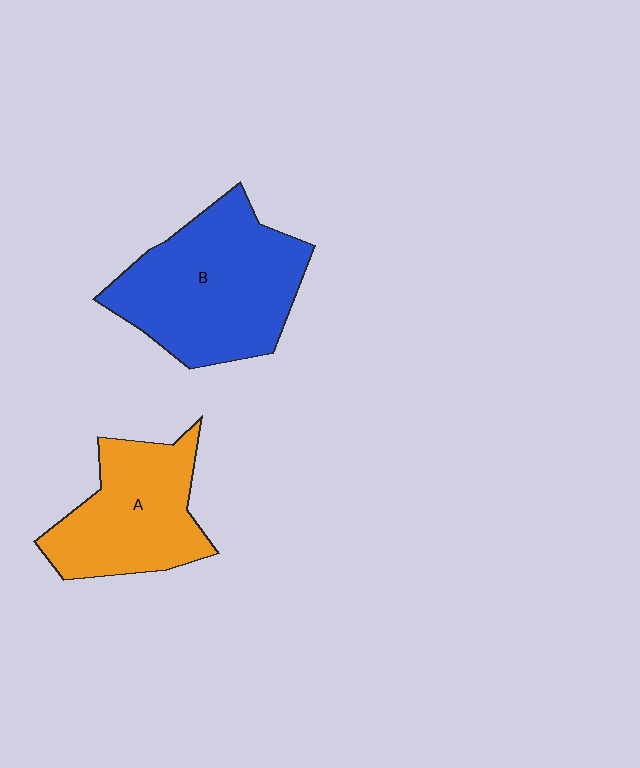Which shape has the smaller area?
Shape A (orange).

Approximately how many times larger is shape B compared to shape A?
Approximately 1.4 times.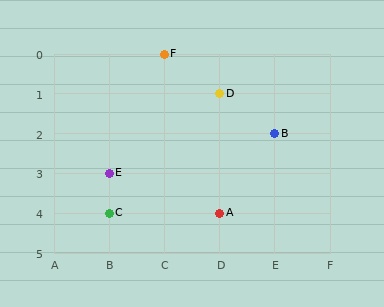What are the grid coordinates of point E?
Point E is at grid coordinates (B, 3).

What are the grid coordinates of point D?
Point D is at grid coordinates (D, 1).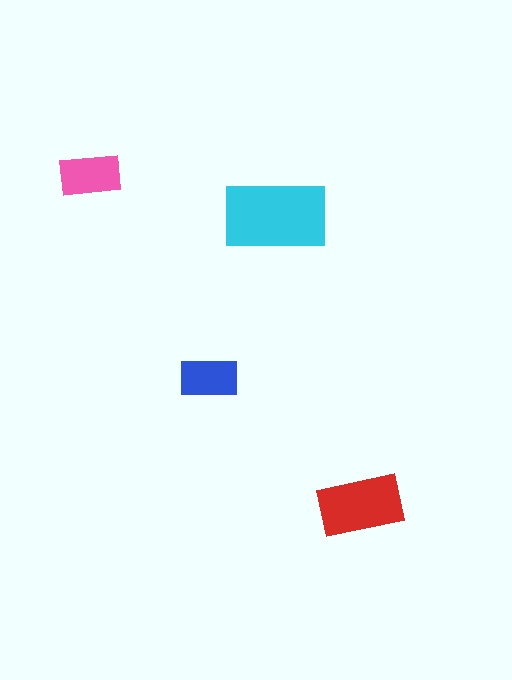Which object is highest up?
The pink rectangle is topmost.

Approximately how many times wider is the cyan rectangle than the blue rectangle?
About 2 times wider.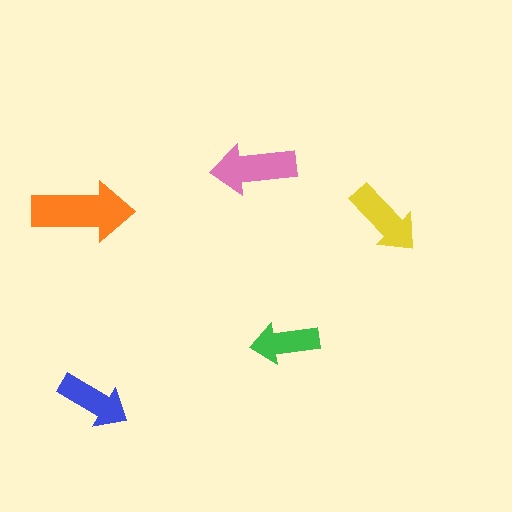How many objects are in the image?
There are 5 objects in the image.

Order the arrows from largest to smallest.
the orange one, the pink one, the yellow one, the blue one, the green one.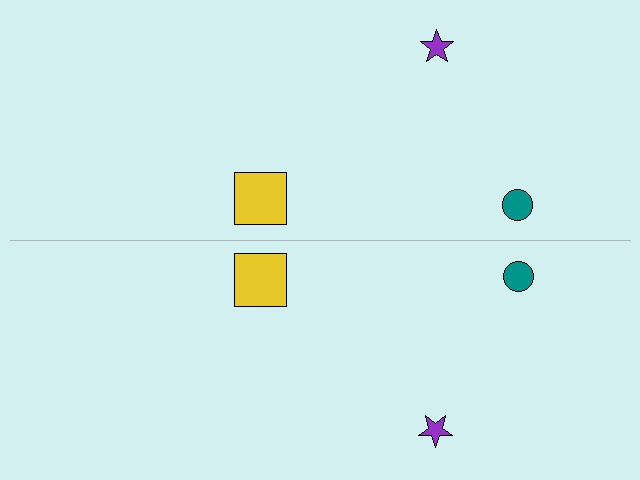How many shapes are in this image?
There are 6 shapes in this image.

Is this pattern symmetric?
Yes, this pattern has bilateral (reflection) symmetry.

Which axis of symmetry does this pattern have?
The pattern has a horizontal axis of symmetry running through the center of the image.